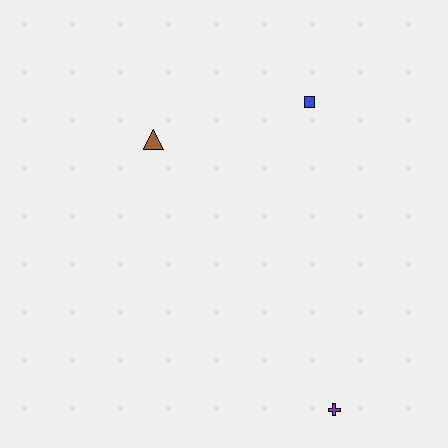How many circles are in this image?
There are no circles.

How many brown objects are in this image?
There is 1 brown object.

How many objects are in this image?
There are 3 objects.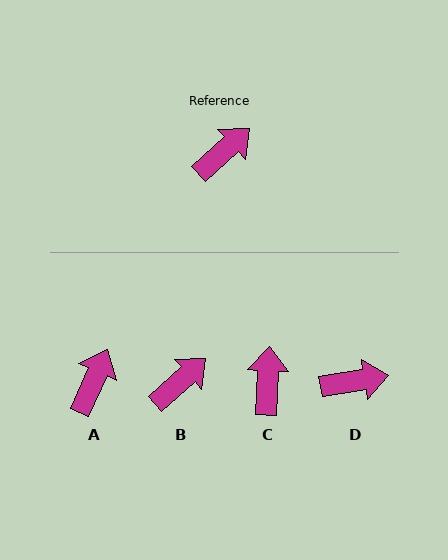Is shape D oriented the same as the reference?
No, it is off by about 33 degrees.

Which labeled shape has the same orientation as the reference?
B.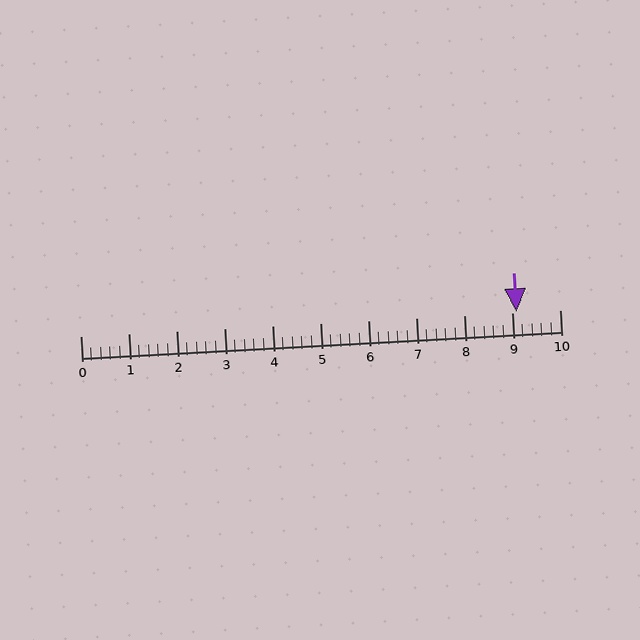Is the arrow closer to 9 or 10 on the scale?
The arrow is closer to 9.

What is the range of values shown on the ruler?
The ruler shows values from 0 to 10.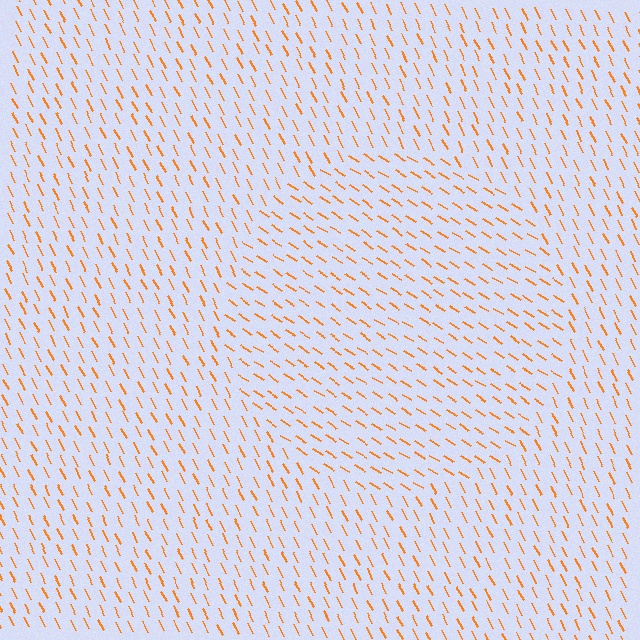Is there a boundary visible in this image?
Yes, there is a texture boundary formed by a change in line orientation.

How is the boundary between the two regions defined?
The boundary is defined purely by a change in line orientation (approximately 31 degrees difference). All lines are the same color and thickness.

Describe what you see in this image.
The image is filled with small orange line segments. A circle region in the image has lines oriented differently from the surrounding lines, creating a visible texture boundary.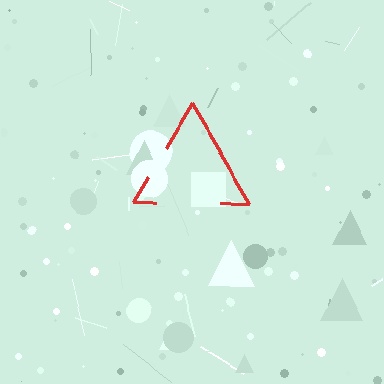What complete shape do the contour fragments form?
The contour fragments form a triangle.